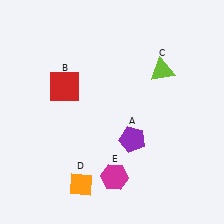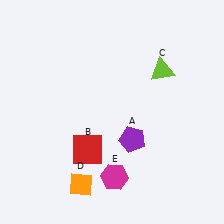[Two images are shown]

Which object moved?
The red square (B) moved down.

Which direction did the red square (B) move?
The red square (B) moved down.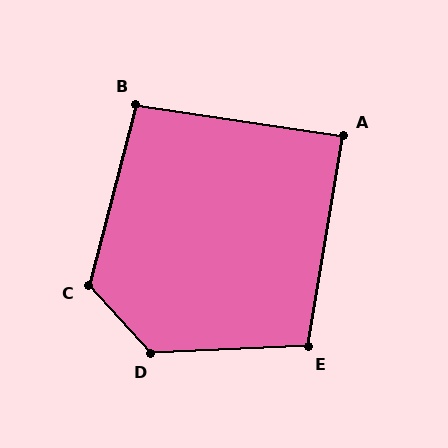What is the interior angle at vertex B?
Approximately 96 degrees (obtuse).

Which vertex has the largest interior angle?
D, at approximately 130 degrees.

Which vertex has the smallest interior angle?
A, at approximately 89 degrees.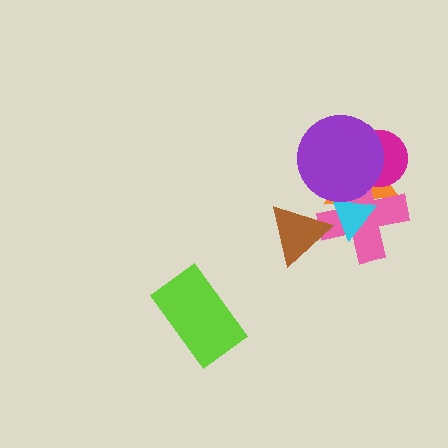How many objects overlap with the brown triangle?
1 object overlaps with the brown triangle.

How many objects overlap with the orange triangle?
4 objects overlap with the orange triangle.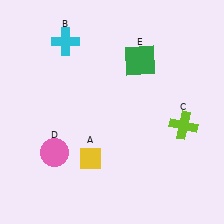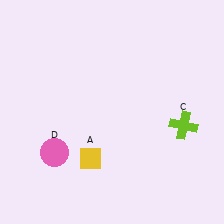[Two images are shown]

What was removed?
The green square (E), the cyan cross (B) were removed in Image 2.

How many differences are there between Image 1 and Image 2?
There are 2 differences between the two images.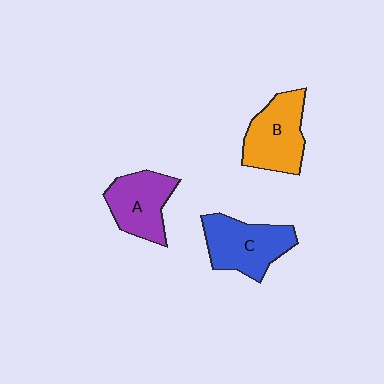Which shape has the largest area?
Shape C (blue).